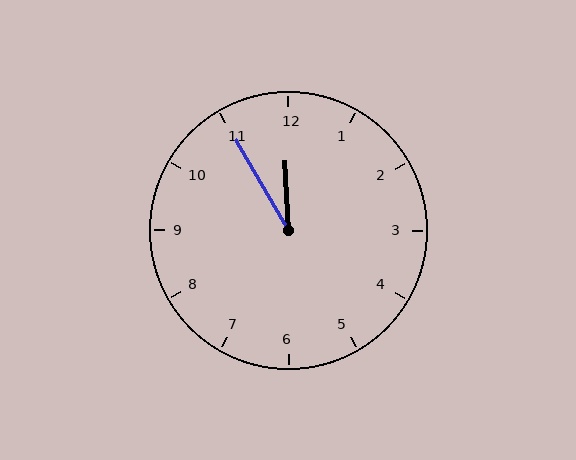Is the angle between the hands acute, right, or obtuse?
It is acute.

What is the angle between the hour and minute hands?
Approximately 28 degrees.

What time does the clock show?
11:55.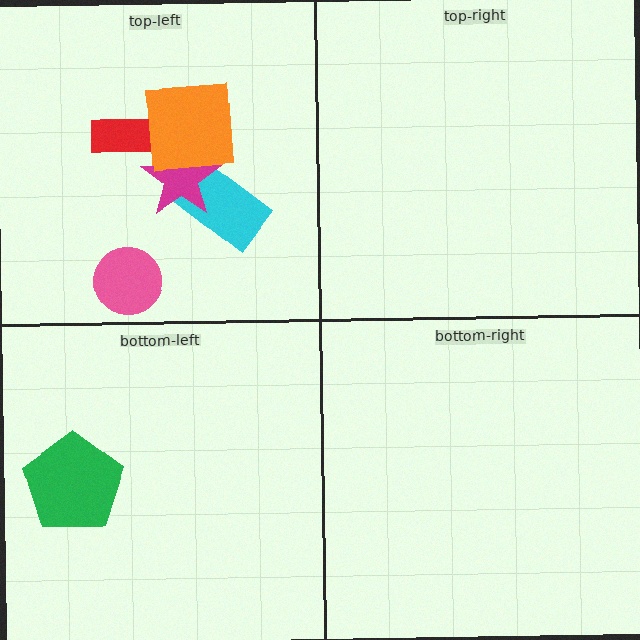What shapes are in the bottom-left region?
The green pentagon.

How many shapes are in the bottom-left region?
1.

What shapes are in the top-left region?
The pink circle, the red arrow, the cyan rectangle, the magenta star, the orange square.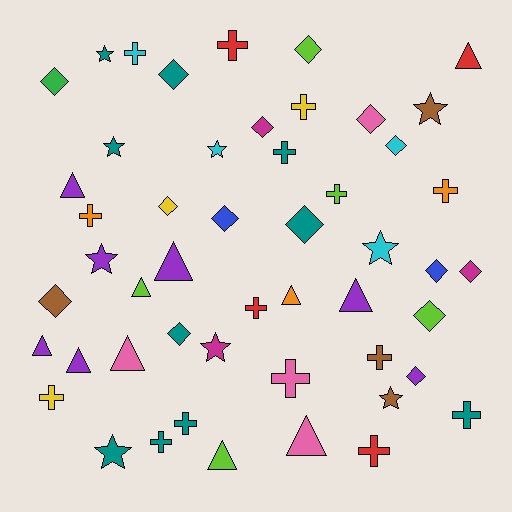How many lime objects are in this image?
There are 5 lime objects.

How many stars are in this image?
There are 9 stars.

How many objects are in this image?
There are 50 objects.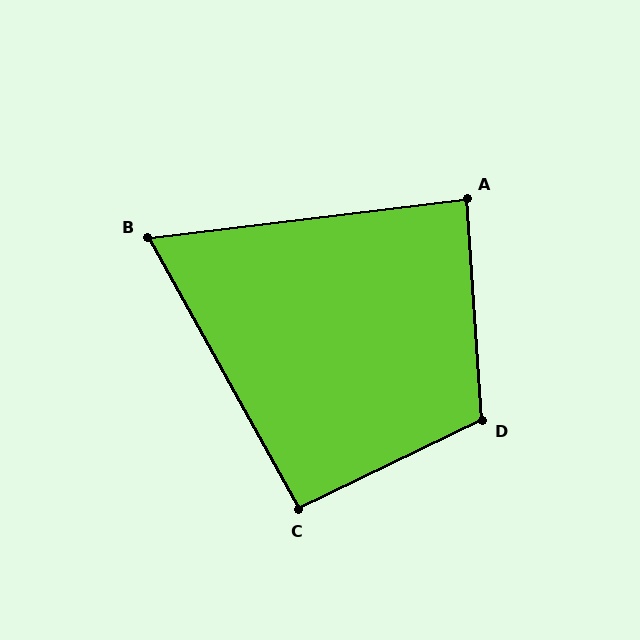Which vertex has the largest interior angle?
D, at approximately 112 degrees.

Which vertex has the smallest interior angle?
B, at approximately 68 degrees.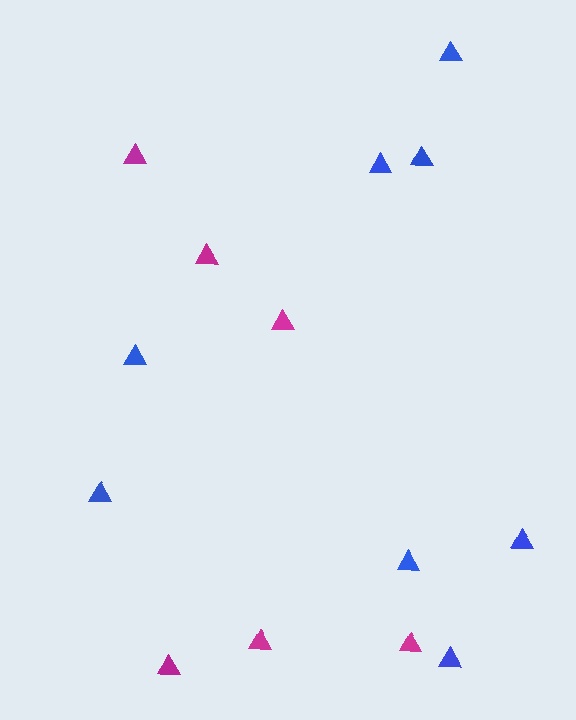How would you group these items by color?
There are 2 groups: one group of blue triangles (8) and one group of magenta triangles (6).